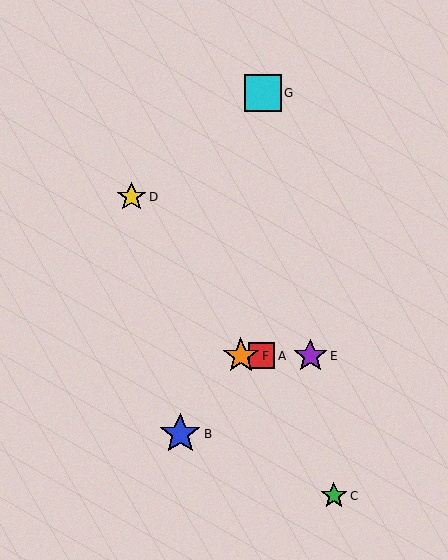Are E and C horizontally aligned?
No, E is at y≈356 and C is at y≈496.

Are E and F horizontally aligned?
Yes, both are at y≈356.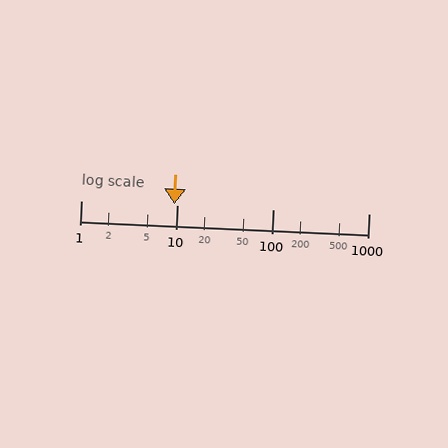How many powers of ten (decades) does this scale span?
The scale spans 3 decades, from 1 to 1000.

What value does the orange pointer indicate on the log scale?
The pointer indicates approximately 9.5.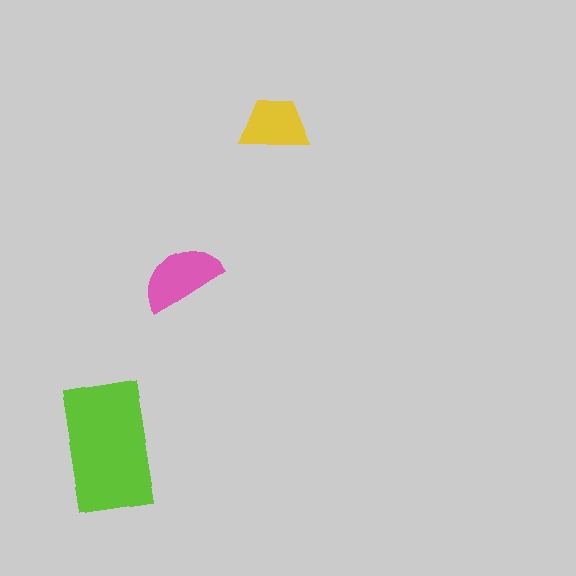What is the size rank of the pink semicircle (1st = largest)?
2nd.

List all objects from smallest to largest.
The yellow trapezoid, the pink semicircle, the lime rectangle.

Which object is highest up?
The yellow trapezoid is topmost.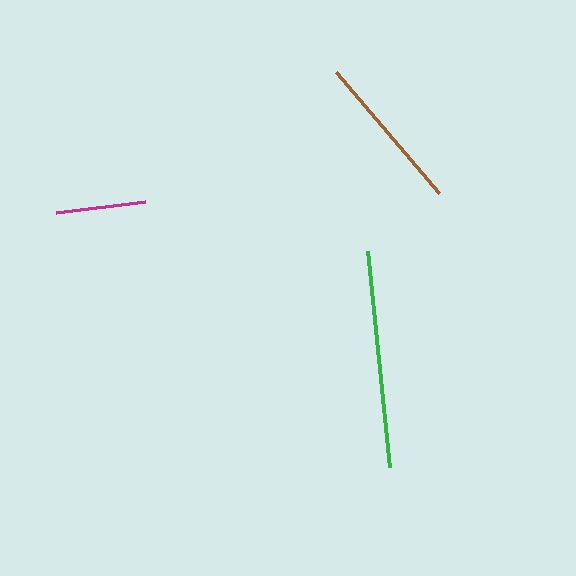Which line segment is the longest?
The green line is the longest at approximately 218 pixels.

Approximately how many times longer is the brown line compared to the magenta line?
The brown line is approximately 1.8 times the length of the magenta line.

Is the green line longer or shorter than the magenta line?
The green line is longer than the magenta line.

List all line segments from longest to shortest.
From longest to shortest: green, brown, magenta.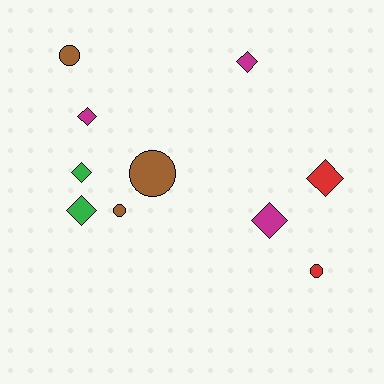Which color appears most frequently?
Magenta, with 3 objects.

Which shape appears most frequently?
Diamond, with 6 objects.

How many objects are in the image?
There are 10 objects.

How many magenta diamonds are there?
There are 3 magenta diamonds.